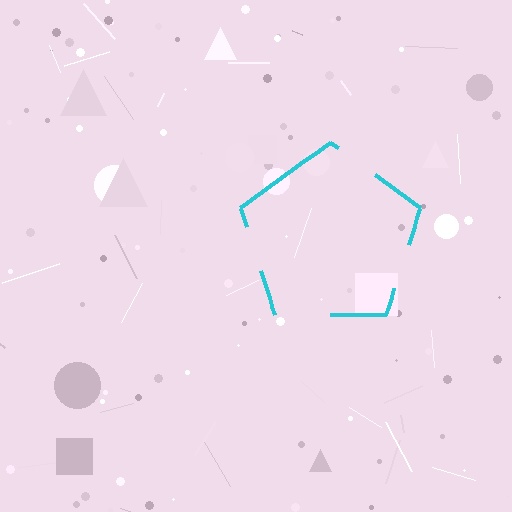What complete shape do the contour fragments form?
The contour fragments form a pentagon.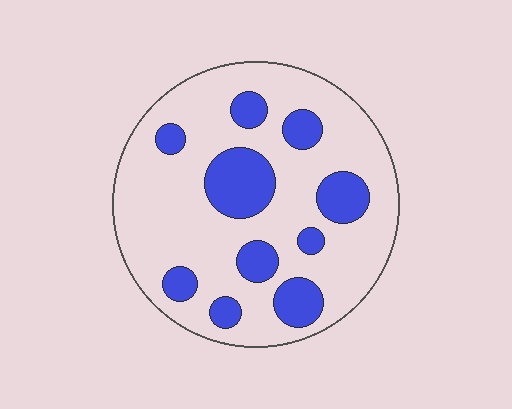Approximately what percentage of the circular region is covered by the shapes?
Approximately 25%.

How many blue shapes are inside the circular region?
10.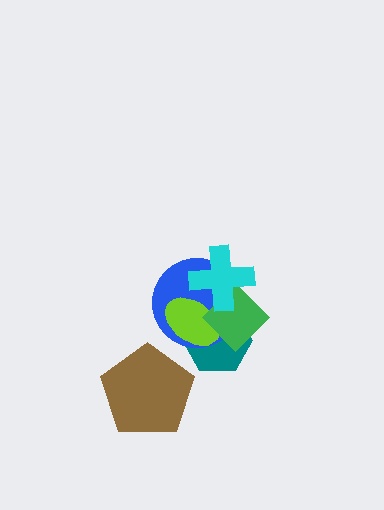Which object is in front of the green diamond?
The cyan cross is in front of the green diamond.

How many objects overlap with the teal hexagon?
3 objects overlap with the teal hexagon.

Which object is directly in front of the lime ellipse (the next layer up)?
The green diamond is directly in front of the lime ellipse.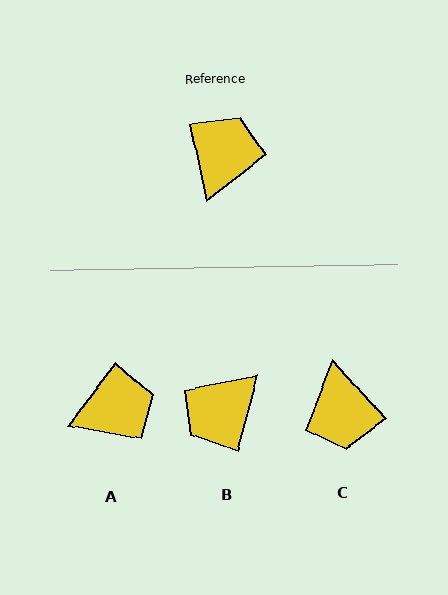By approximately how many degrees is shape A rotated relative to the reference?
Approximately 49 degrees clockwise.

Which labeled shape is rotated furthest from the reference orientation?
B, about 153 degrees away.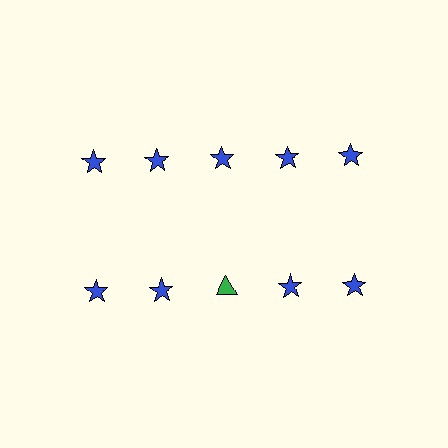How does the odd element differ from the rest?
It differs in both color (green instead of blue) and shape (triangle instead of star).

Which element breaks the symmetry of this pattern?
The green triangle in the second row, center column breaks the symmetry. All other shapes are blue stars.